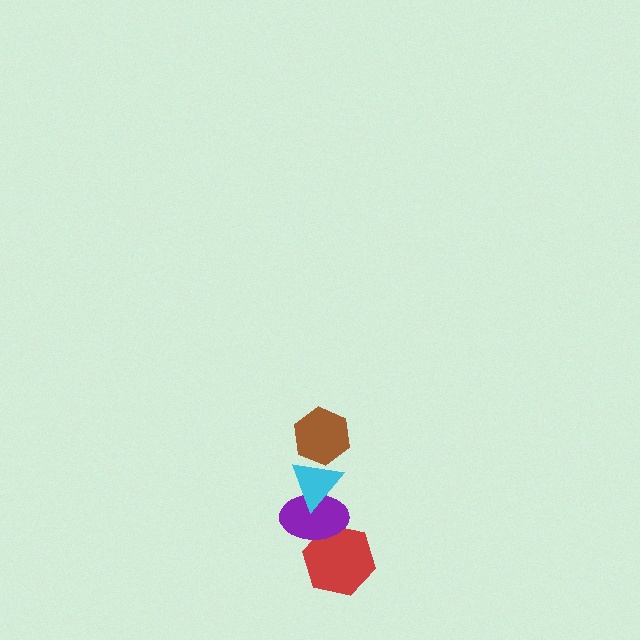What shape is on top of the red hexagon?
The purple ellipse is on top of the red hexagon.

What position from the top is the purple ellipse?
The purple ellipse is 3rd from the top.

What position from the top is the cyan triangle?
The cyan triangle is 2nd from the top.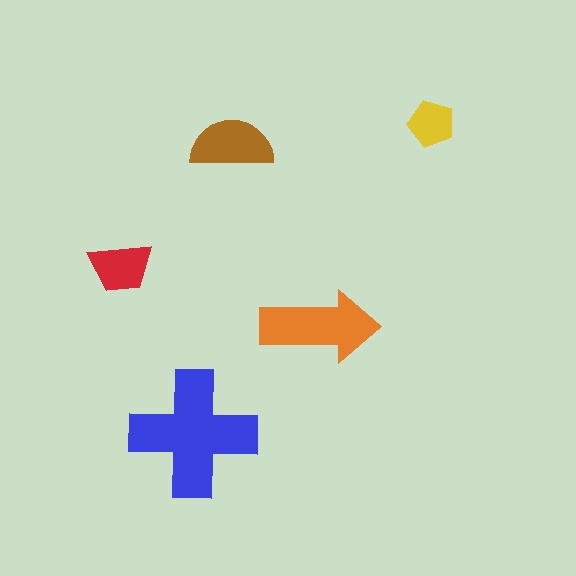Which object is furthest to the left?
The red trapezoid is leftmost.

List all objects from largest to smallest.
The blue cross, the orange arrow, the brown semicircle, the red trapezoid, the yellow pentagon.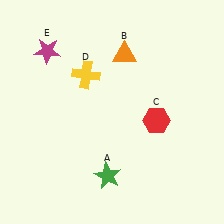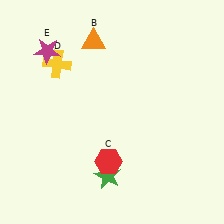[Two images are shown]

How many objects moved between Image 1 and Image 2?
3 objects moved between the two images.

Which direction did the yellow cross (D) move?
The yellow cross (D) moved left.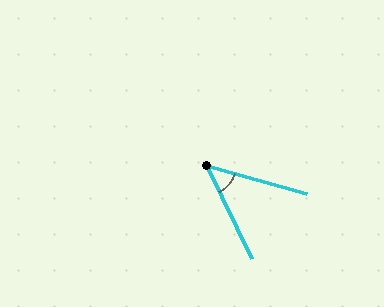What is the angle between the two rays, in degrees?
Approximately 49 degrees.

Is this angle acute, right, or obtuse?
It is acute.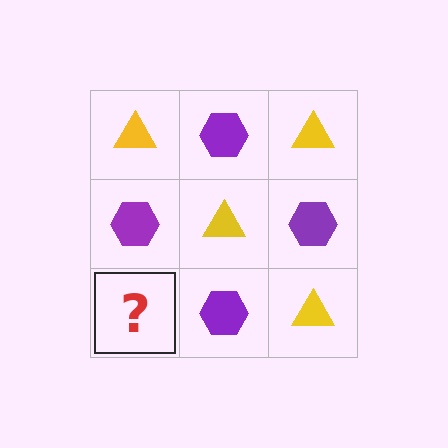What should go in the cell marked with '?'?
The missing cell should contain a yellow triangle.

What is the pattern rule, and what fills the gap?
The rule is that it alternates yellow triangle and purple hexagon in a checkerboard pattern. The gap should be filled with a yellow triangle.